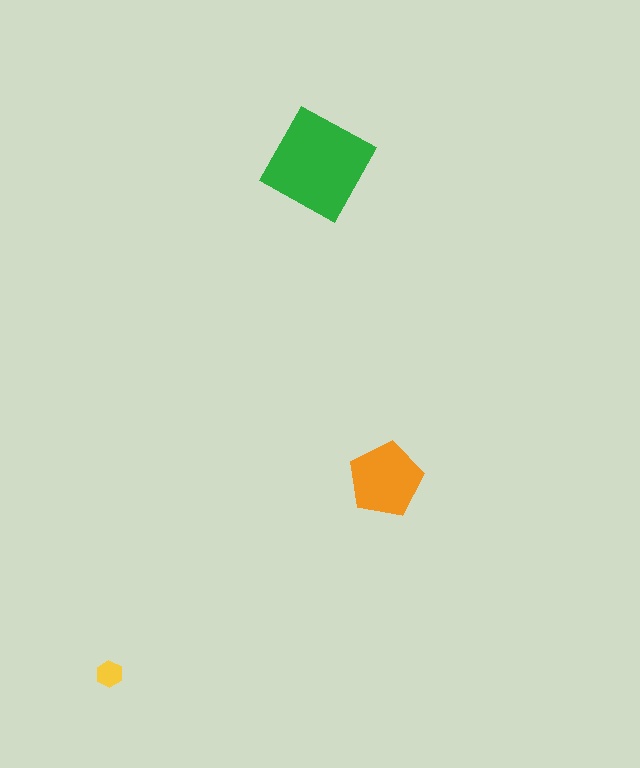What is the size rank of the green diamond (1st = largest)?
1st.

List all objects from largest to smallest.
The green diamond, the orange pentagon, the yellow hexagon.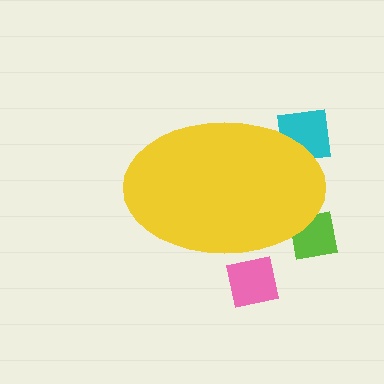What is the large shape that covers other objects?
A yellow ellipse.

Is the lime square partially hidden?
Yes, the lime square is partially hidden behind the yellow ellipse.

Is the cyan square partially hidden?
Yes, the cyan square is partially hidden behind the yellow ellipse.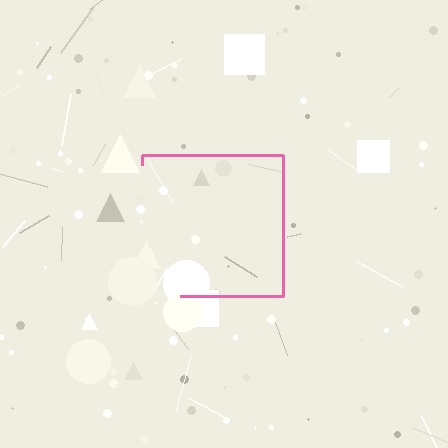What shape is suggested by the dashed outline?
The dashed outline suggests a square.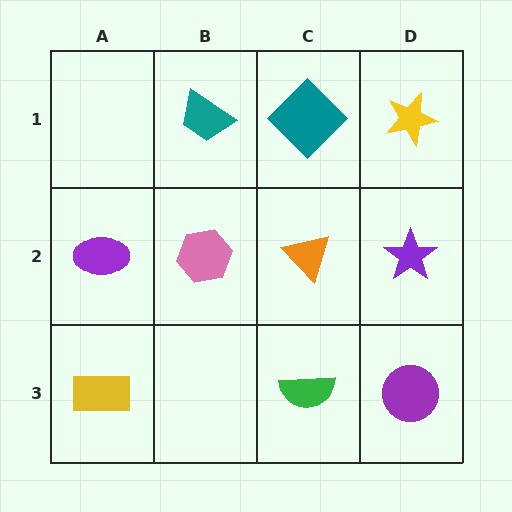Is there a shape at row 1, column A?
No, that cell is empty.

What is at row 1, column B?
A teal trapezoid.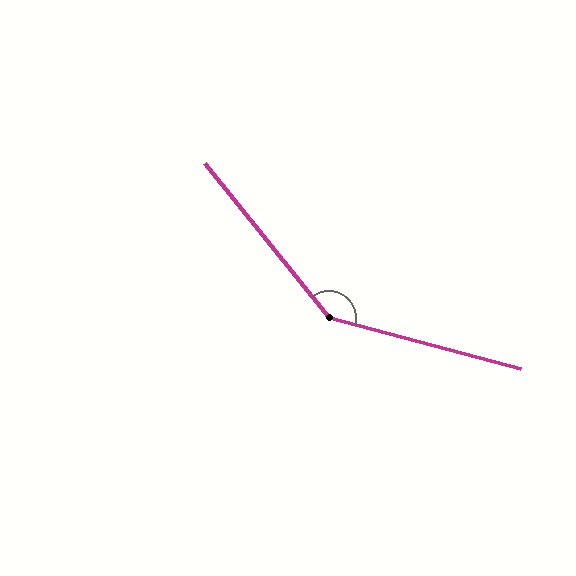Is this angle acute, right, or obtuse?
It is obtuse.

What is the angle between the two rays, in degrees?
Approximately 143 degrees.